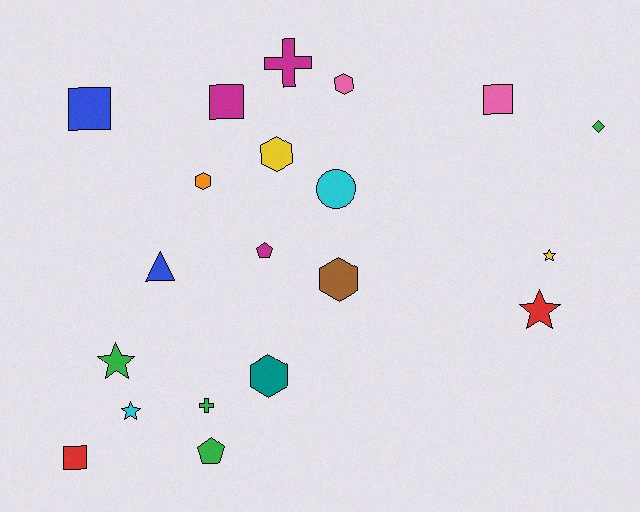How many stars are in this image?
There are 4 stars.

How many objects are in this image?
There are 20 objects.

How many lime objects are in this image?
There are no lime objects.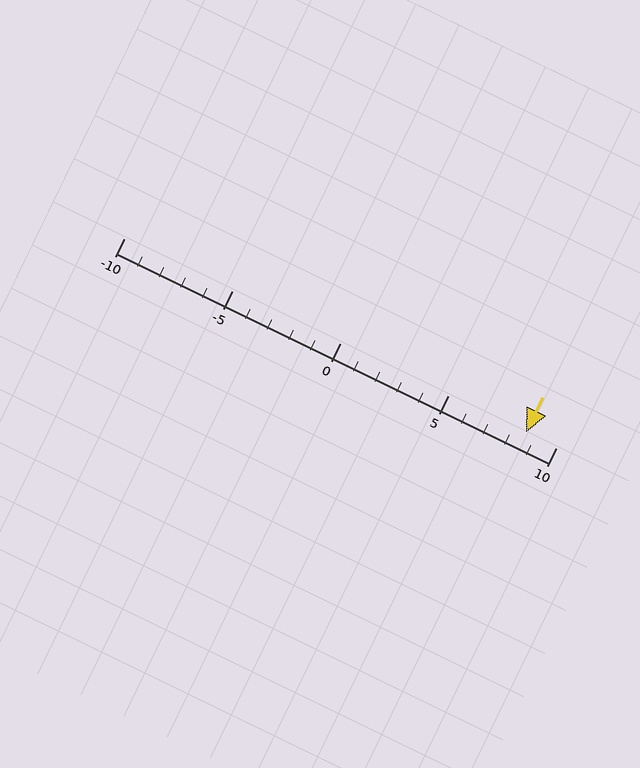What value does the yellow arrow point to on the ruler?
The yellow arrow points to approximately 9.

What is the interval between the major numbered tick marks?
The major tick marks are spaced 5 units apart.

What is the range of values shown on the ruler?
The ruler shows values from -10 to 10.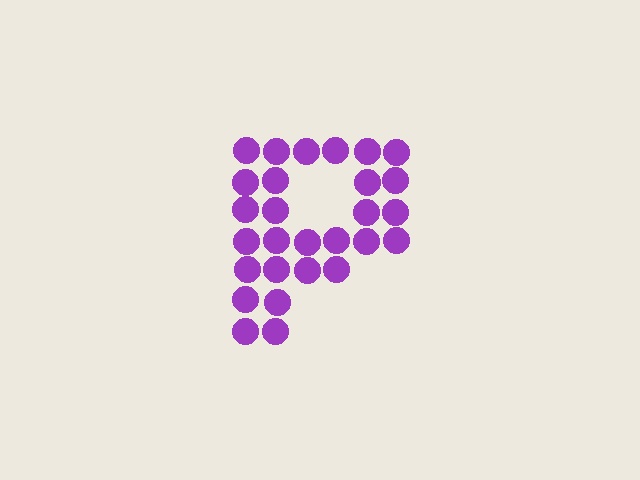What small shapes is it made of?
It is made of small circles.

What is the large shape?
The large shape is the letter P.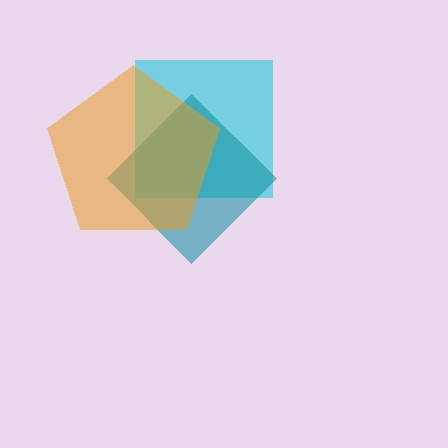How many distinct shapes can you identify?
There are 3 distinct shapes: a cyan square, a teal diamond, an orange pentagon.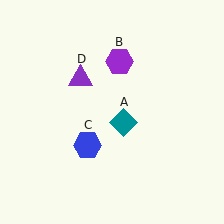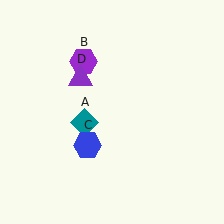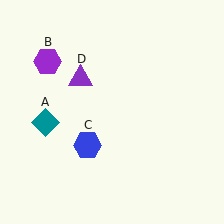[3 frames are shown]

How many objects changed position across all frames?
2 objects changed position: teal diamond (object A), purple hexagon (object B).